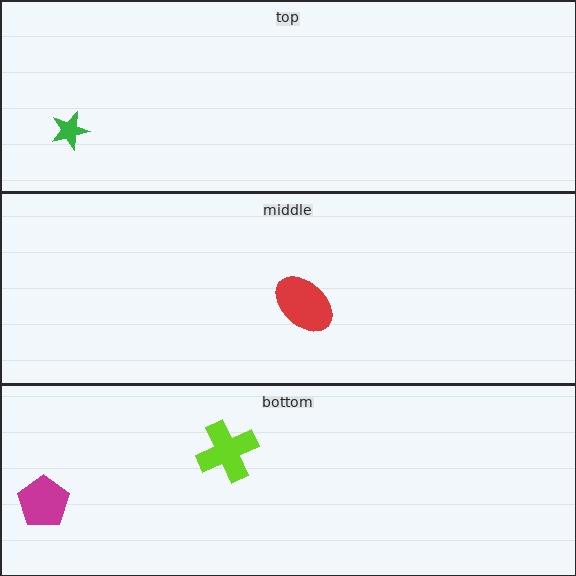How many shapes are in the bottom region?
2.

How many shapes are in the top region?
1.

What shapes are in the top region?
The green star.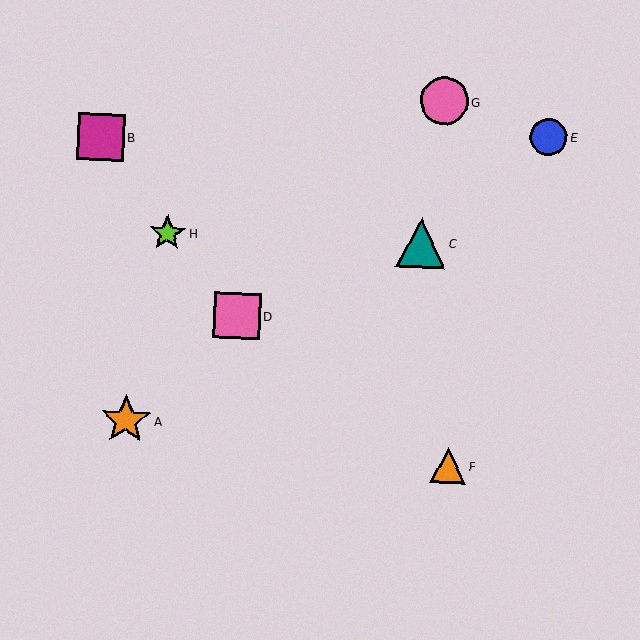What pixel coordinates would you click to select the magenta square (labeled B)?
Click at (101, 137) to select the magenta square B.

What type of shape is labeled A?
Shape A is an orange star.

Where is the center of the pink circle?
The center of the pink circle is at (445, 101).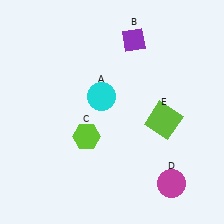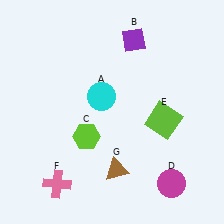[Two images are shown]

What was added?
A pink cross (F), a brown triangle (G) were added in Image 2.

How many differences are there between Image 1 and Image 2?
There are 2 differences between the two images.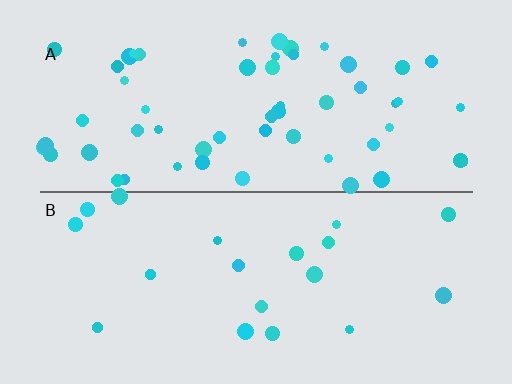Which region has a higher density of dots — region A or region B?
A (the top).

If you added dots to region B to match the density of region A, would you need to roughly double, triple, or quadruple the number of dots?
Approximately triple.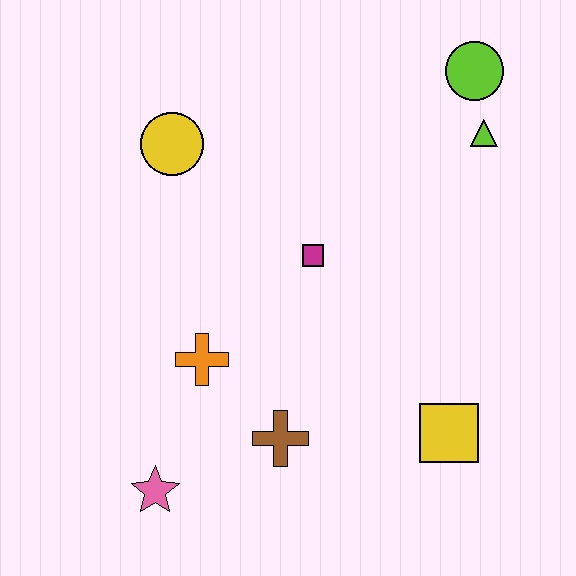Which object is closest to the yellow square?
The brown cross is closest to the yellow square.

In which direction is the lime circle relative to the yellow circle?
The lime circle is to the right of the yellow circle.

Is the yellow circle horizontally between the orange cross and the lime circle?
No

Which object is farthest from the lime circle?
The pink star is farthest from the lime circle.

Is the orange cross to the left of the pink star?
No